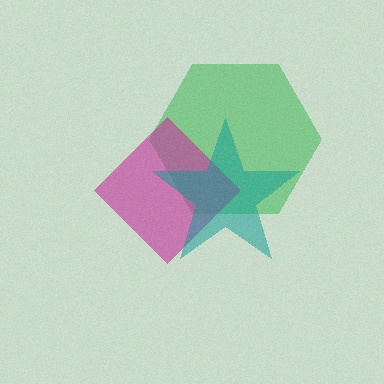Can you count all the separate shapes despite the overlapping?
Yes, there are 3 separate shapes.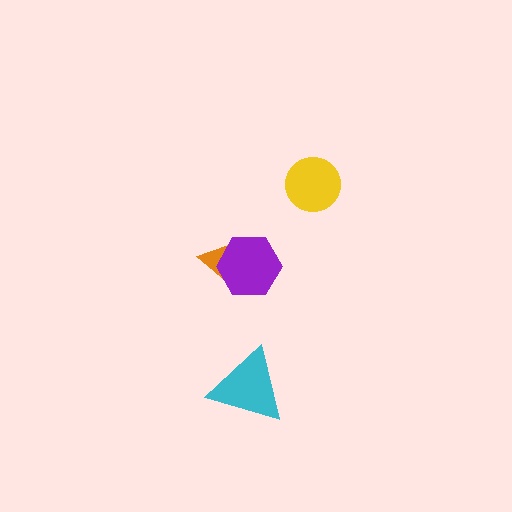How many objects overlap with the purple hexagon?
1 object overlaps with the purple hexagon.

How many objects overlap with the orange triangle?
1 object overlaps with the orange triangle.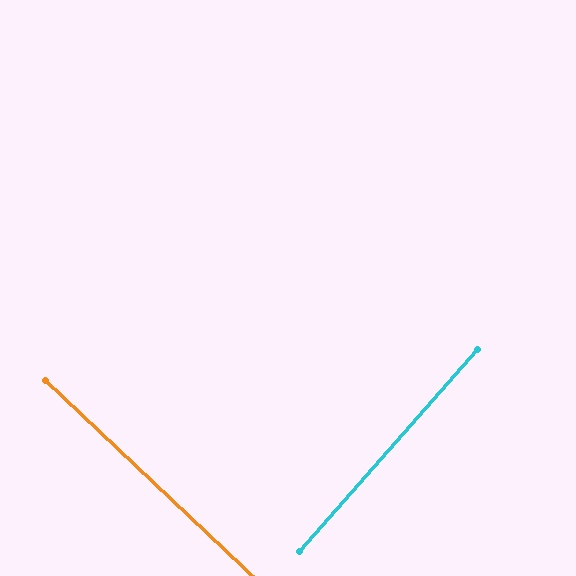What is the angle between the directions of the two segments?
Approximately 88 degrees.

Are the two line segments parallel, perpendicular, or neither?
Perpendicular — they meet at approximately 88°.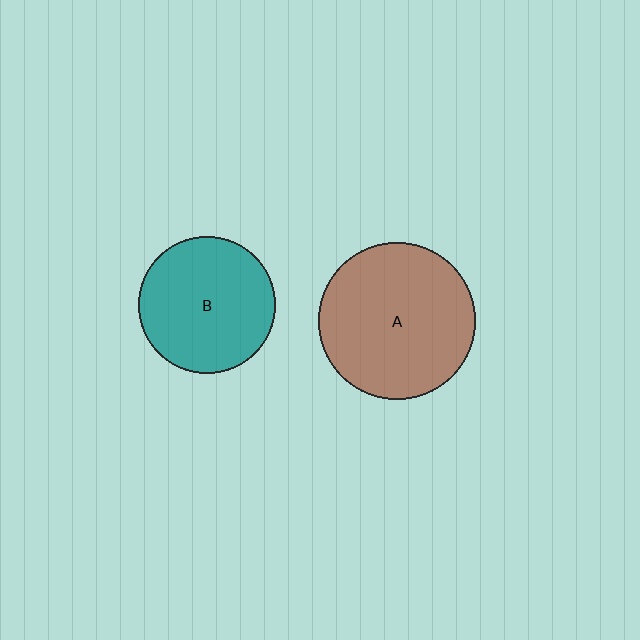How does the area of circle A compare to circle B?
Approximately 1.3 times.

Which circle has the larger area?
Circle A (brown).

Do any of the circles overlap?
No, none of the circles overlap.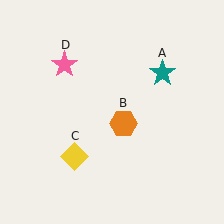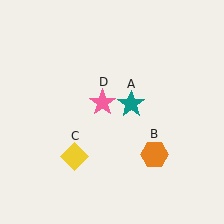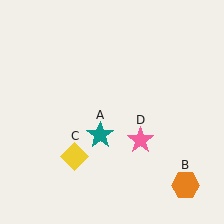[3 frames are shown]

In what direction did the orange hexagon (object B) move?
The orange hexagon (object B) moved down and to the right.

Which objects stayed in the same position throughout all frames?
Yellow diamond (object C) remained stationary.